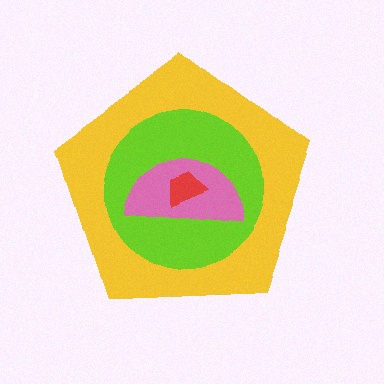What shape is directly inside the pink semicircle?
The red trapezoid.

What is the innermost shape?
The red trapezoid.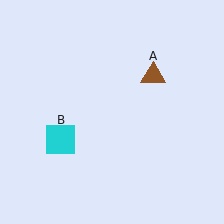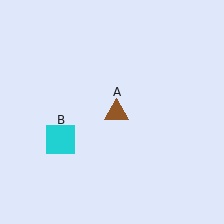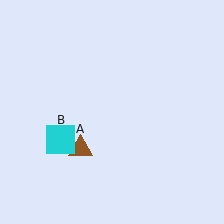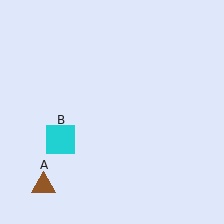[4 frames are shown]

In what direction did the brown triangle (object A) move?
The brown triangle (object A) moved down and to the left.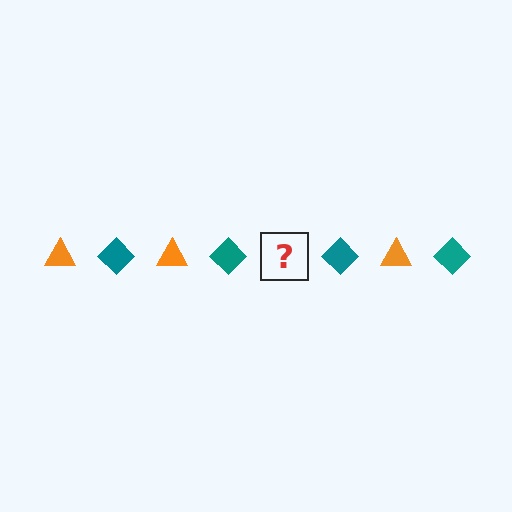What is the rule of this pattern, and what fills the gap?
The rule is that the pattern alternates between orange triangle and teal diamond. The gap should be filled with an orange triangle.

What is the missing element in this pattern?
The missing element is an orange triangle.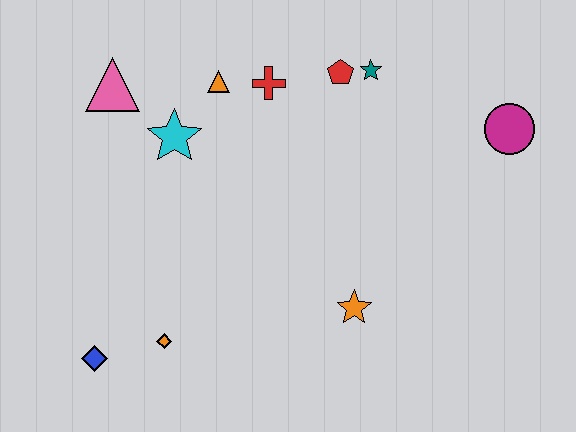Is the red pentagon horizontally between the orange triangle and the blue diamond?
No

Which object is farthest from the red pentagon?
The blue diamond is farthest from the red pentagon.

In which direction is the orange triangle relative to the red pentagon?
The orange triangle is to the left of the red pentagon.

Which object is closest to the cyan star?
The orange triangle is closest to the cyan star.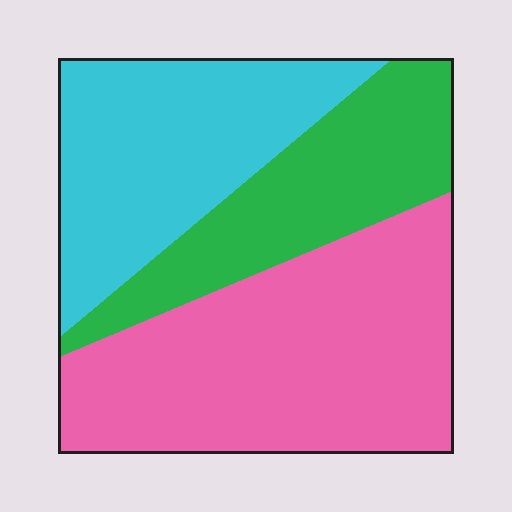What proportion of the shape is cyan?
Cyan covers roughly 30% of the shape.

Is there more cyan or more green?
Cyan.